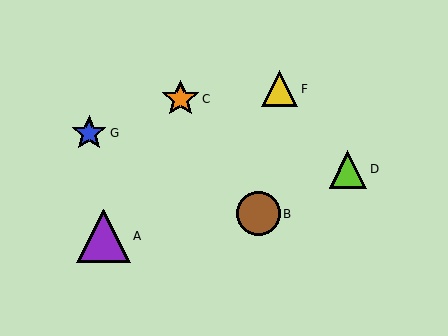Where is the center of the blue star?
The center of the blue star is at (89, 133).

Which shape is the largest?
The purple triangle (labeled A) is the largest.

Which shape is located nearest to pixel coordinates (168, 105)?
The orange star (labeled C) at (180, 99) is nearest to that location.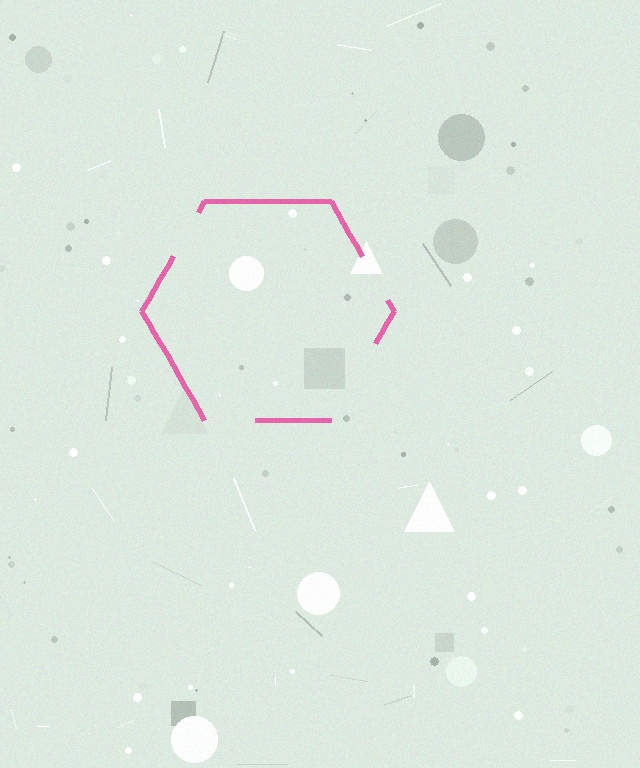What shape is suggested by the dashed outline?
The dashed outline suggests a hexagon.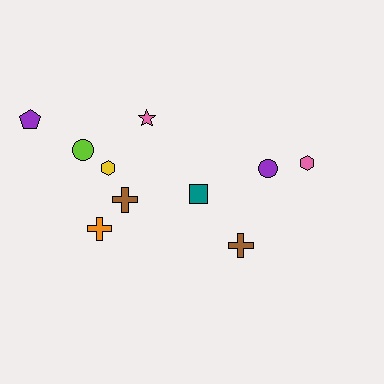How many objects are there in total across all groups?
There are 10 objects.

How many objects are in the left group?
There are 6 objects.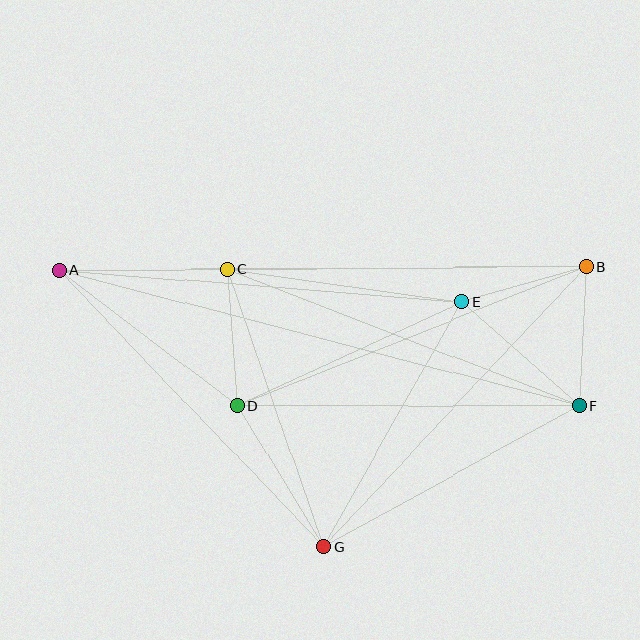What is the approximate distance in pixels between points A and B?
The distance between A and B is approximately 527 pixels.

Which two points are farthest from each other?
Points A and F are farthest from each other.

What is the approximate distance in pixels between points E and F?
The distance between E and F is approximately 157 pixels.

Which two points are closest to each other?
Points B and E are closest to each other.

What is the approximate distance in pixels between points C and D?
The distance between C and D is approximately 137 pixels.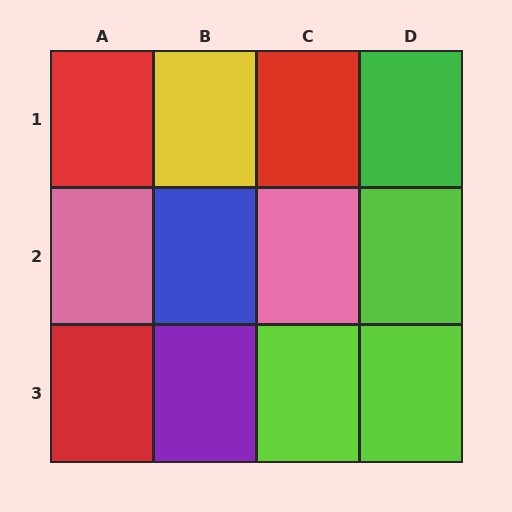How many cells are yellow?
1 cell is yellow.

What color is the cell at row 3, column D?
Lime.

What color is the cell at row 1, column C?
Red.